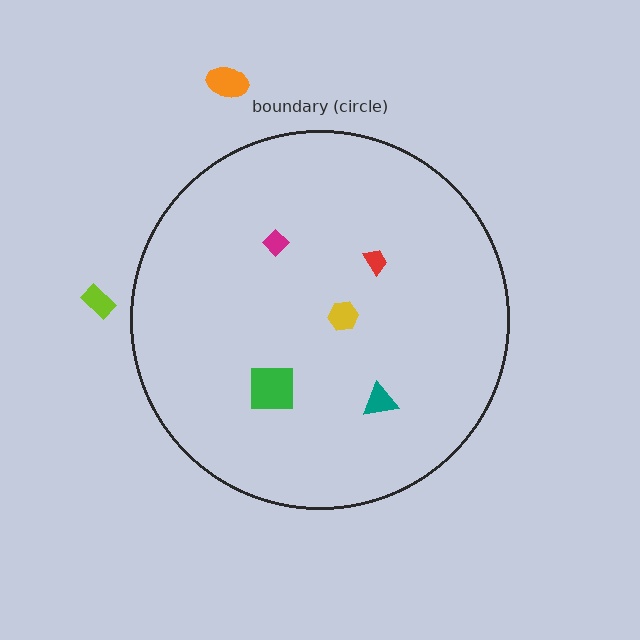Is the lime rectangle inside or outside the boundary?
Outside.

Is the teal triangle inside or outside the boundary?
Inside.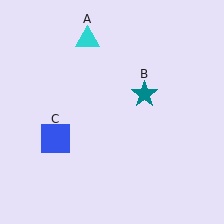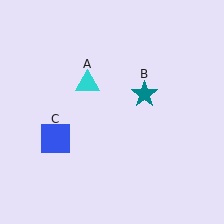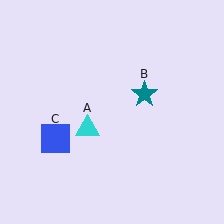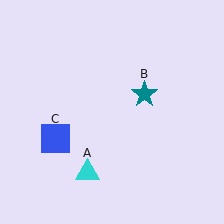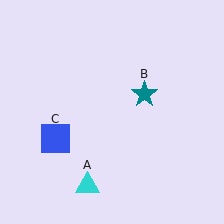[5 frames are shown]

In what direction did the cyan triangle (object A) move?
The cyan triangle (object A) moved down.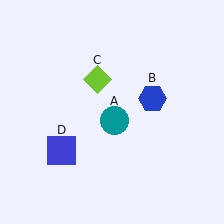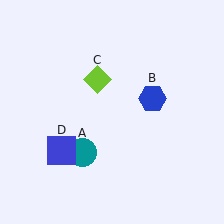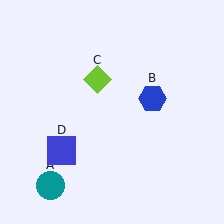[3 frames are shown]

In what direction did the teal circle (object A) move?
The teal circle (object A) moved down and to the left.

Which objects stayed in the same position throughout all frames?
Blue hexagon (object B) and lime diamond (object C) and blue square (object D) remained stationary.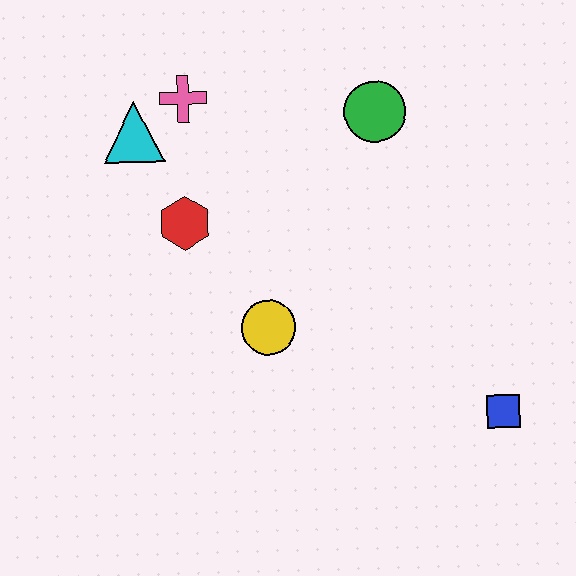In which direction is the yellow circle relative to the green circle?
The yellow circle is below the green circle.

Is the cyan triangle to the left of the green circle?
Yes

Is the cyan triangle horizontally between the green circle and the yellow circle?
No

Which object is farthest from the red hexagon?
The blue square is farthest from the red hexagon.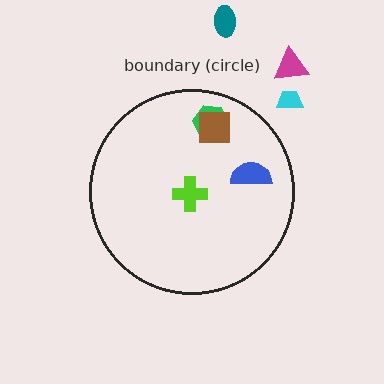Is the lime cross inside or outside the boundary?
Inside.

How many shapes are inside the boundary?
4 inside, 3 outside.